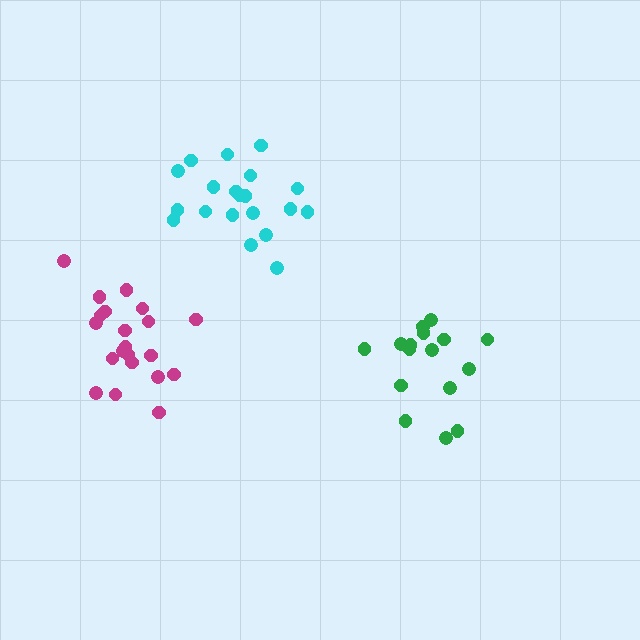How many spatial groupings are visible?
There are 3 spatial groupings.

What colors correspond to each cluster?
The clusters are colored: green, cyan, magenta.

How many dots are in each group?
Group 1: 16 dots, Group 2: 20 dots, Group 3: 21 dots (57 total).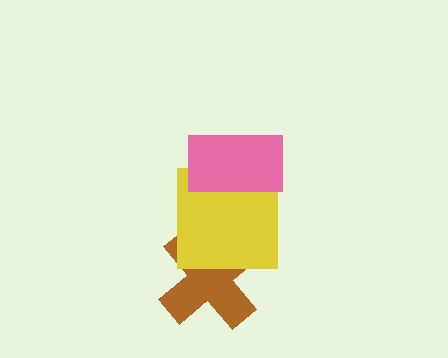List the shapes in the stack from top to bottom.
From top to bottom: the pink rectangle, the yellow square, the brown cross.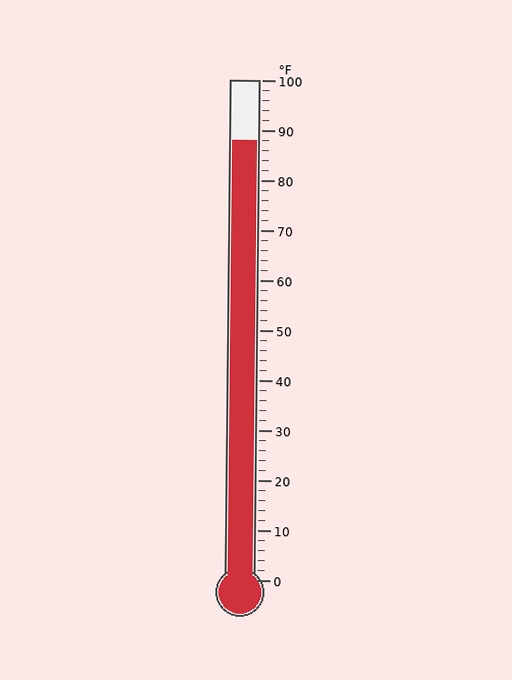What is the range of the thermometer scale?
The thermometer scale ranges from 0°F to 100°F.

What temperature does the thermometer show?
The thermometer shows approximately 88°F.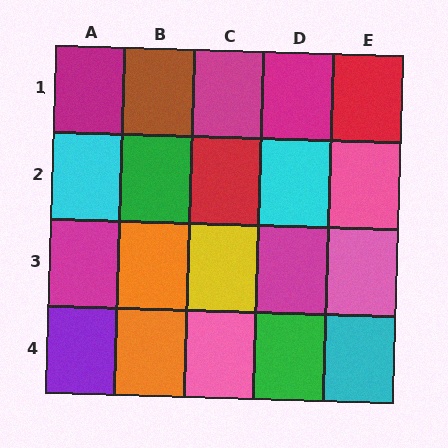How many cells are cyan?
3 cells are cyan.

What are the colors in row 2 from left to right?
Cyan, green, red, cyan, pink.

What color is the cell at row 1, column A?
Magenta.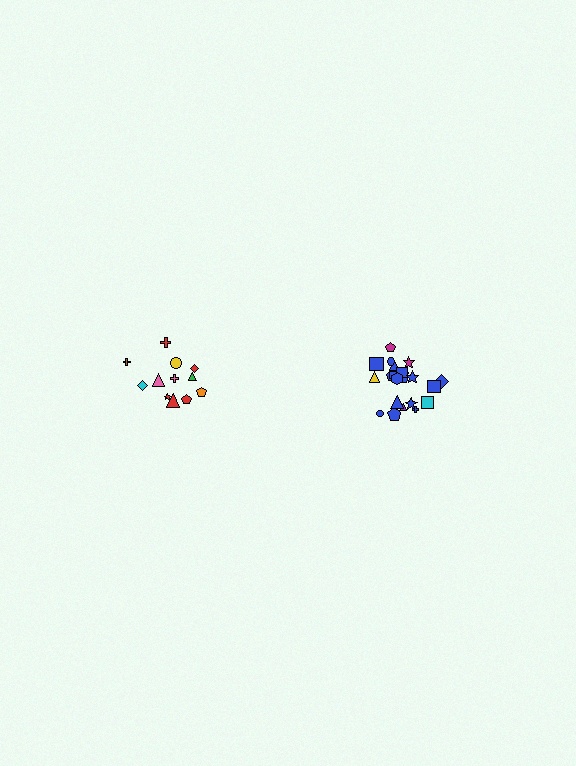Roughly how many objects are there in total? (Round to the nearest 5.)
Roughly 35 objects in total.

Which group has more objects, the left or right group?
The right group.